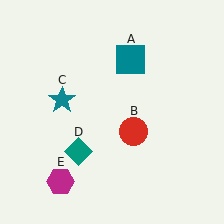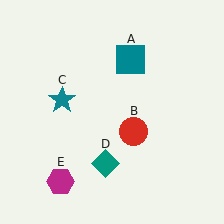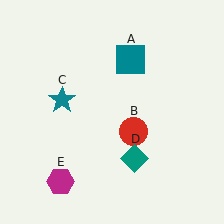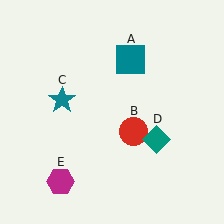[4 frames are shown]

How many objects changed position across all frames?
1 object changed position: teal diamond (object D).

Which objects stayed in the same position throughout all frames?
Teal square (object A) and red circle (object B) and teal star (object C) and magenta hexagon (object E) remained stationary.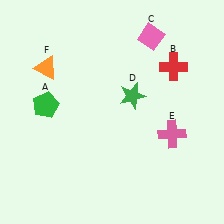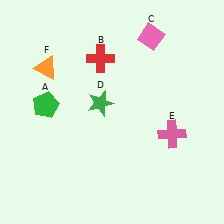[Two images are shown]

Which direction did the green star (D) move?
The green star (D) moved left.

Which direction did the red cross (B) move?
The red cross (B) moved left.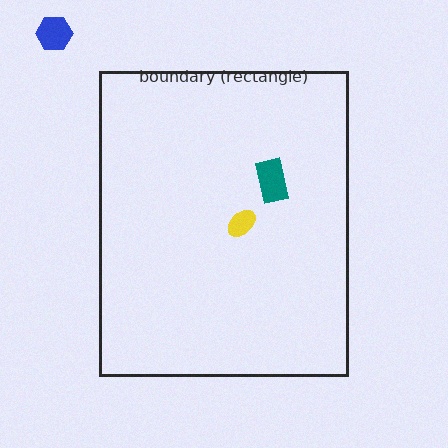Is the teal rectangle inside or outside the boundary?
Inside.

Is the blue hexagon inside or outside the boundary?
Outside.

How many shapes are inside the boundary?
2 inside, 1 outside.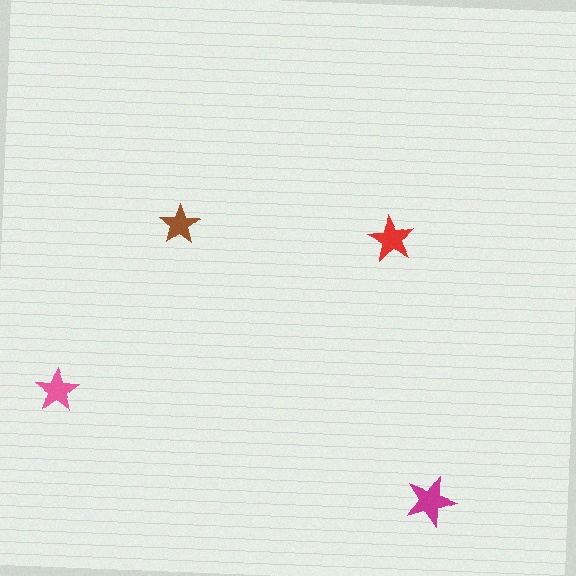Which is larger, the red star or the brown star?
The red one.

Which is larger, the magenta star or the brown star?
The magenta one.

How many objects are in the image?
There are 4 objects in the image.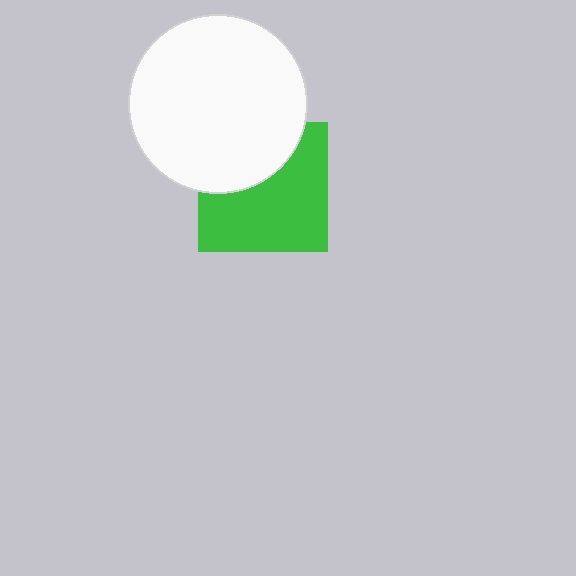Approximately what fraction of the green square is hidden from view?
Roughly 37% of the green square is hidden behind the white circle.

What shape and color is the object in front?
The object in front is a white circle.